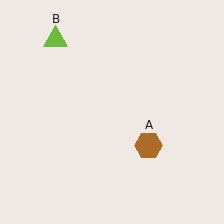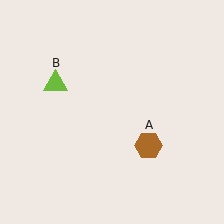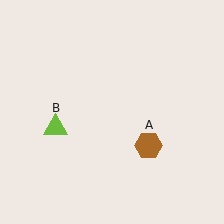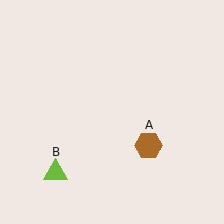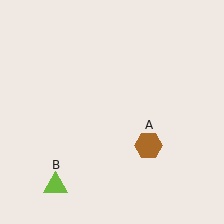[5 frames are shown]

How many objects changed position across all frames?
1 object changed position: lime triangle (object B).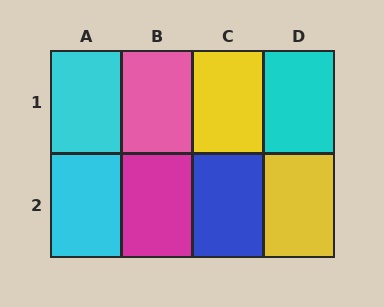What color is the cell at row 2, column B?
Magenta.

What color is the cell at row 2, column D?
Yellow.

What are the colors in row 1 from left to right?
Cyan, pink, yellow, cyan.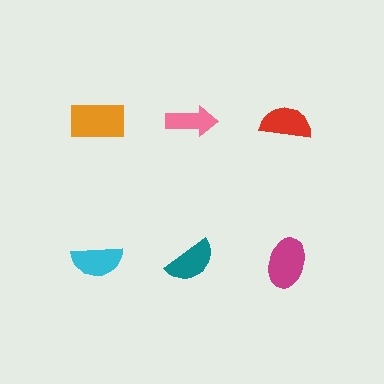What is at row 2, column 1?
A cyan semicircle.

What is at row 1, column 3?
A red semicircle.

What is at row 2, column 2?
A teal semicircle.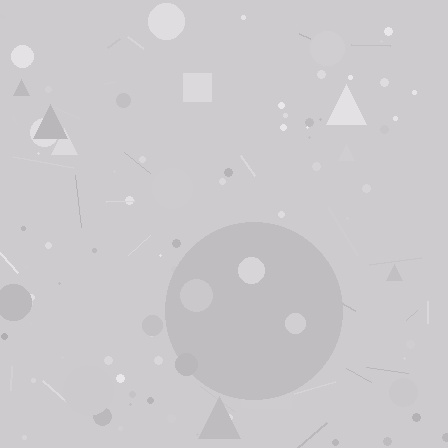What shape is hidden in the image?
A circle is hidden in the image.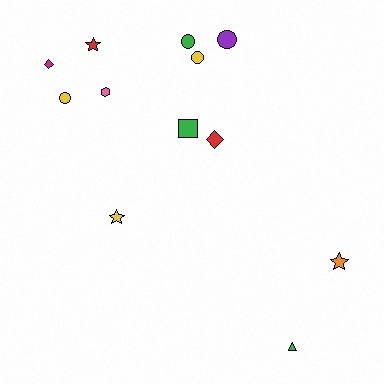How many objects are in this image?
There are 12 objects.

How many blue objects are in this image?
There are no blue objects.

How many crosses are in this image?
There are no crosses.